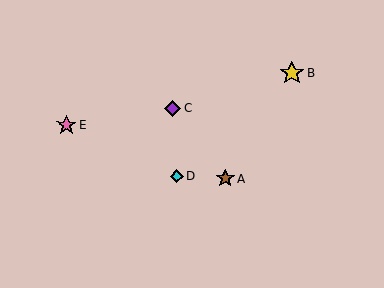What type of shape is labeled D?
Shape D is a cyan diamond.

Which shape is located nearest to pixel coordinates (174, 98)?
The purple diamond (labeled C) at (173, 108) is nearest to that location.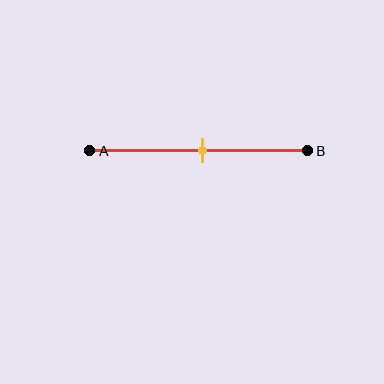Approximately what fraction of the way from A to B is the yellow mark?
The yellow mark is approximately 50% of the way from A to B.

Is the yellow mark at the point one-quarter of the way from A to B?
No, the mark is at about 50% from A, not at the 25% one-quarter point.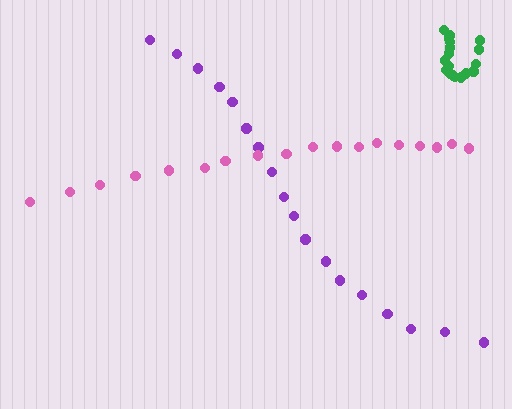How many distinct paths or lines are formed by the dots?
There are 3 distinct paths.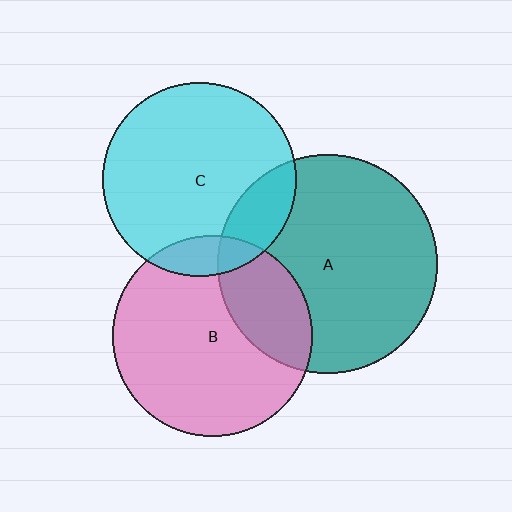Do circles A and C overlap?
Yes.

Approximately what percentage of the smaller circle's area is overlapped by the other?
Approximately 15%.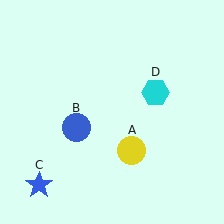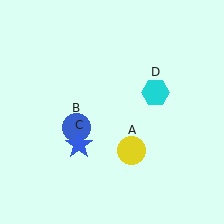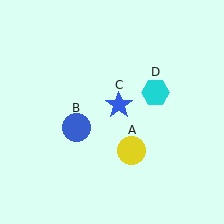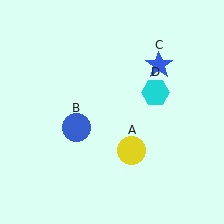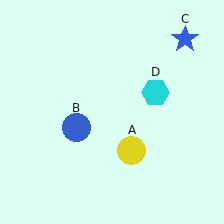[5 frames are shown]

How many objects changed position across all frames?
1 object changed position: blue star (object C).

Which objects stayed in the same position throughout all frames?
Yellow circle (object A) and blue circle (object B) and cyan hexagon (object D) remained stationary.